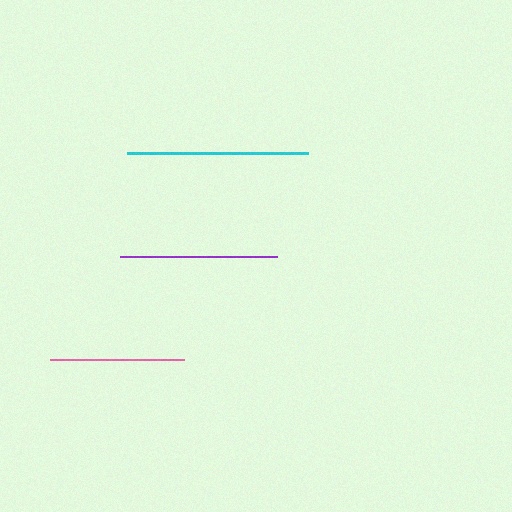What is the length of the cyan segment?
The cyan segment is approximately 181 pixels long.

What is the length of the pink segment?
The pink segment is approximately 134 pixels long.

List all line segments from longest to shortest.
From longest to shortest: cyan, purple, pink.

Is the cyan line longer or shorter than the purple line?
The cyan line is longer than the purple line.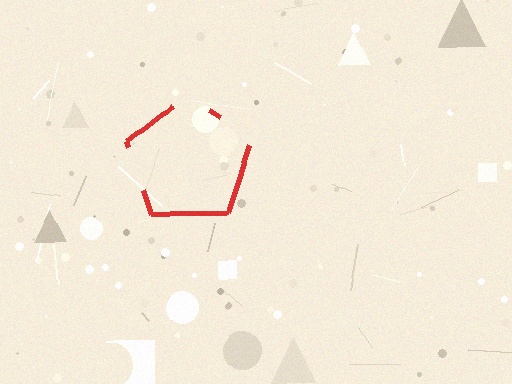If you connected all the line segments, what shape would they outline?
They would outline a pentagon.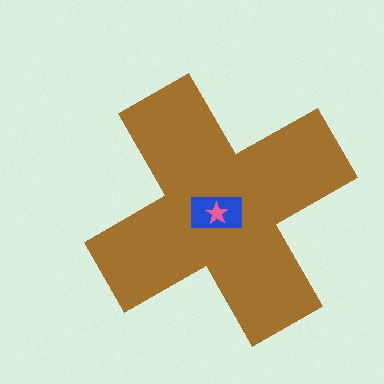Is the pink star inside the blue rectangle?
Yes.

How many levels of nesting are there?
3.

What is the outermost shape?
The brown cross.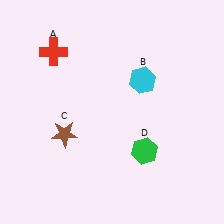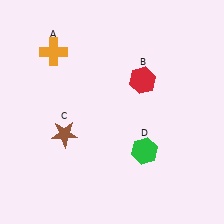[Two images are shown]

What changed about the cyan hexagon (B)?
In Image 1, B is cyan. In Image 2, it changed to red.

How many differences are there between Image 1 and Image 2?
There are 2 differences between the two images.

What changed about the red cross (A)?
In Image 1, A is red. In Image 2, it changed to orange.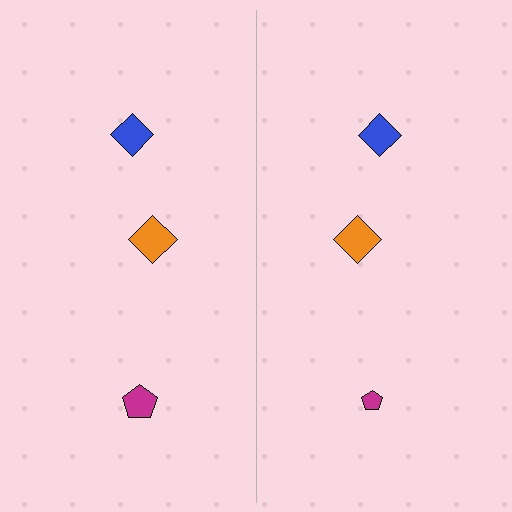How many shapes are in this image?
There are 6 shapes in this image.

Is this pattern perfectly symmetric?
No, the pattern is not perfectly symmetric. The magenta pentagon on the right side has a different size than its mirror counterpart.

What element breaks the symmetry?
The magenta pentagon on the right side has a different size than its mirror counterpart.